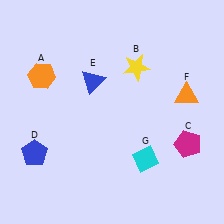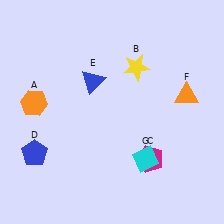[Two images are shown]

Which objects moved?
The objects that moved are: the orange hexagon (A), the magenta pentagon (C).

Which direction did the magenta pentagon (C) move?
The magenta pentagon (C) moved left.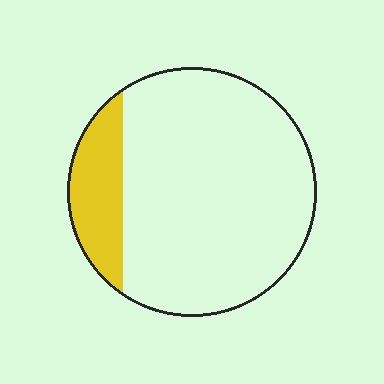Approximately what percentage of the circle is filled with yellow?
Approximately 15%.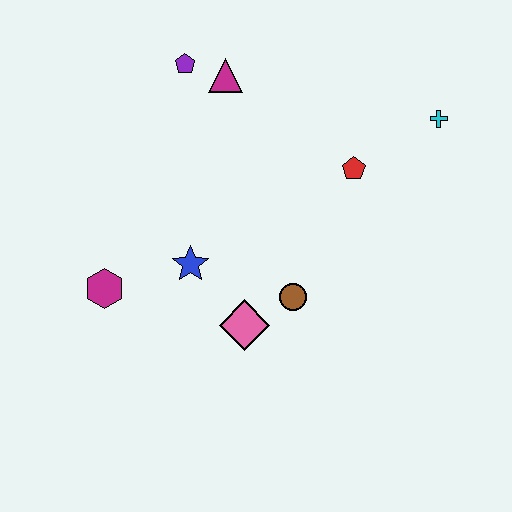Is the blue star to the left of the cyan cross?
Yes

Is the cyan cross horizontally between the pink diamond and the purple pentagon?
No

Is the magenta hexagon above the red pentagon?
No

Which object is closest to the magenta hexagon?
The blue star is closest to the magenta hexagon.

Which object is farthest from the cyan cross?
The magenta hexagon is farthest from the cyan cross.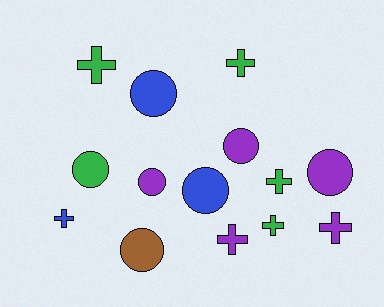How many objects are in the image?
There are 14 objects.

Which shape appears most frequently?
Circle, with 7 objects.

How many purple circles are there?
There are 3 purple circles.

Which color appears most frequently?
Purple, with 5 objects.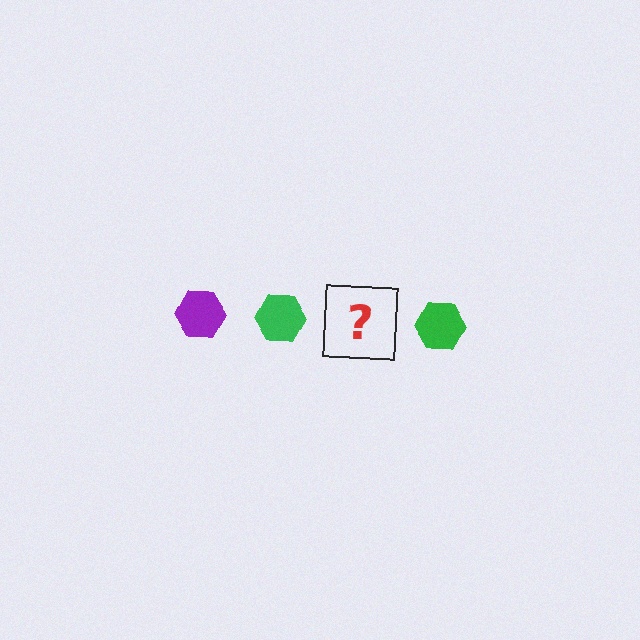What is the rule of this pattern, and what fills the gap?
The rule is that the pattern cycles through purple, green hexagons. The gap should be filled with a purple hexagon.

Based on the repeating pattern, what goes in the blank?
The blank should be a purple hexagon.